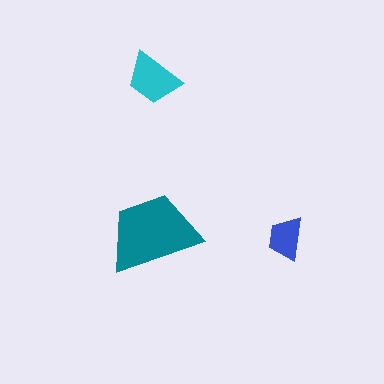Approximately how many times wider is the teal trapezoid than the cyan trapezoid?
About 1.5 times wider.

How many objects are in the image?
There are 3 objects in the image.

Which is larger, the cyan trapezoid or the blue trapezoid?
The cyan one.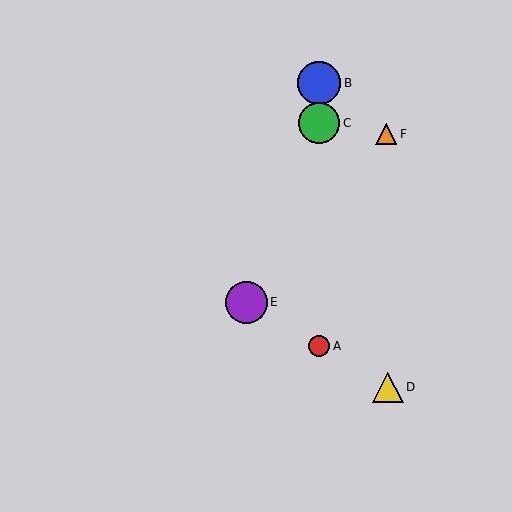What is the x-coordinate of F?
Object F is at x≈386.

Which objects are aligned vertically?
Objects A, B, C are aligned vertically.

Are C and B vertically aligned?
Yes, both are at x≈319.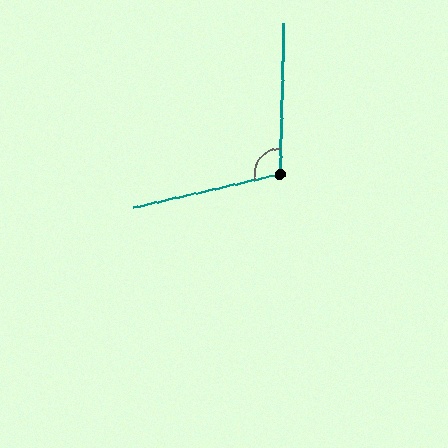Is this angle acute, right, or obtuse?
It is obtuse.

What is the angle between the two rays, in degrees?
Approximately 105 degrees.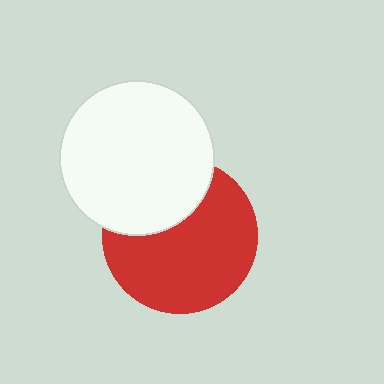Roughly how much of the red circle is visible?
Most of it is visible (roughly 69%).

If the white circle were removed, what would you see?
You would see the complete red circle.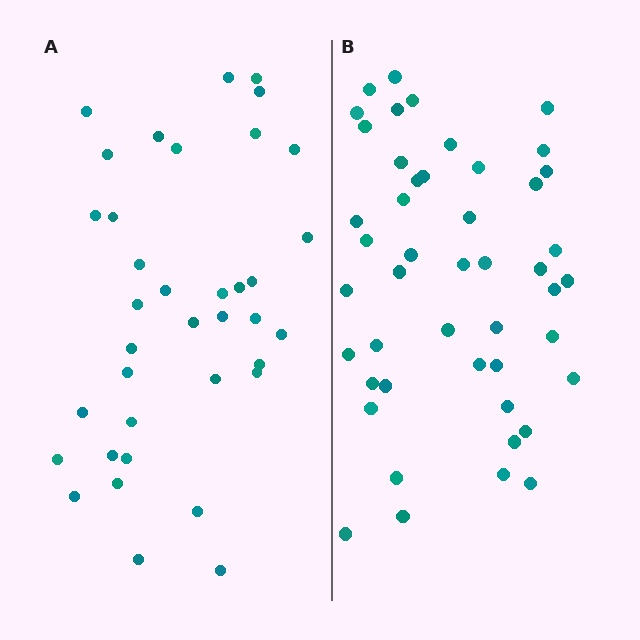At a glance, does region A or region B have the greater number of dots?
Region B (the right region) has more dots.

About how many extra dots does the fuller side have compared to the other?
Region B has roughly 10 or so more dots than region A.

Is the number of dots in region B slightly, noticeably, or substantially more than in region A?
Region B has noticeably more, but not dramatically so. The ratio is roughly 1.3 to 1.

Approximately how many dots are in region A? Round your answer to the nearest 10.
About 40 dots. (The exact count is 37, which rounds to 40.)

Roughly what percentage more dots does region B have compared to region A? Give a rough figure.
About 25% more.